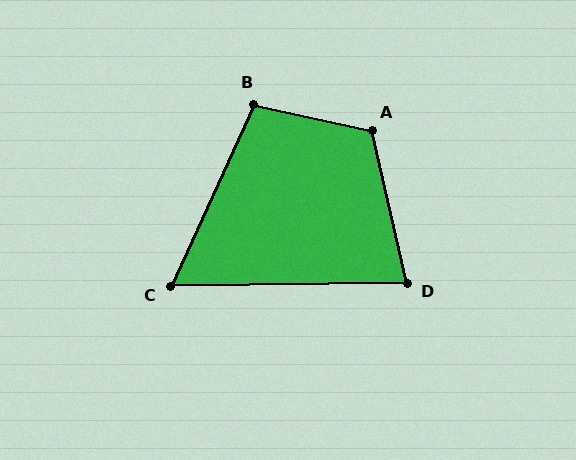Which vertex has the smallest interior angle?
C, at approximately 65 degrees.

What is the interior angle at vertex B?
Approximately 102 degrees (obtuse).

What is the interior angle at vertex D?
Approximately 78 degrees (acute).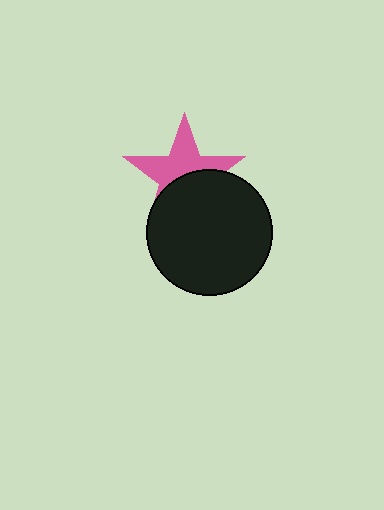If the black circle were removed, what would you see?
You would see the complete pink star.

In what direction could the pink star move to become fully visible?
The pink star could move up. That would shift it out from behind the black circle entirely.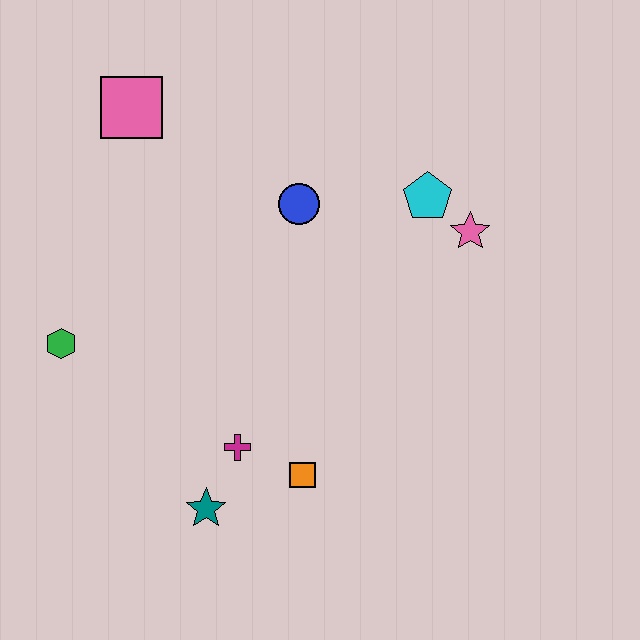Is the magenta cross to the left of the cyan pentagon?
Yes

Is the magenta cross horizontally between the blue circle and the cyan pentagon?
No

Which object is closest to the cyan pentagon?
The pink star is closest to the cyan pentagon.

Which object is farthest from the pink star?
The green hexagon is farthest from the pink star.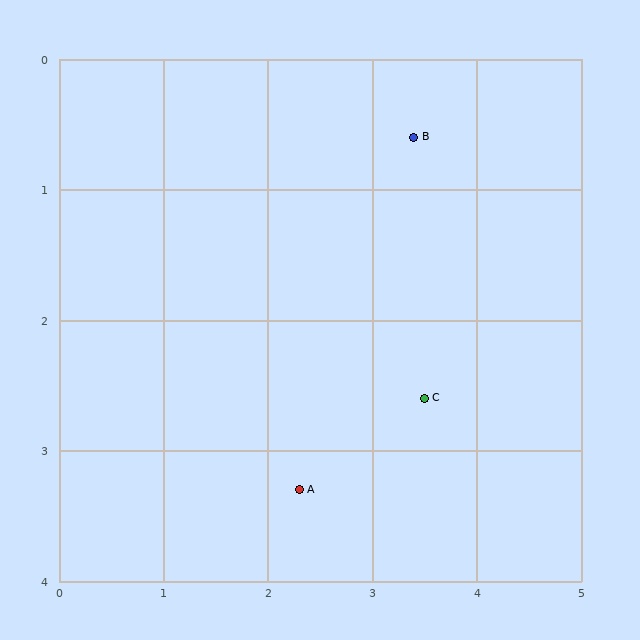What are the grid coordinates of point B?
Point B is at approximately (3.4, 0.6).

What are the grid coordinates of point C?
Point C is at approximately (3.5, 2.6).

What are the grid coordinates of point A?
Point A is at approximately (2.3, 3.3).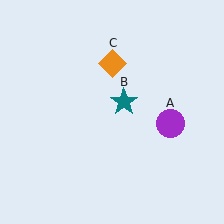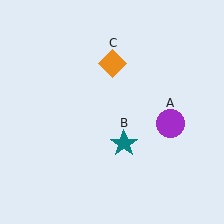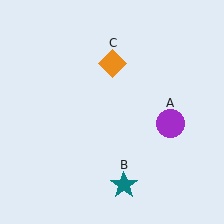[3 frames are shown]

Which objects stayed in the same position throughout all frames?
Purple circle (object A) and orange diamond (object C) remained stationary.